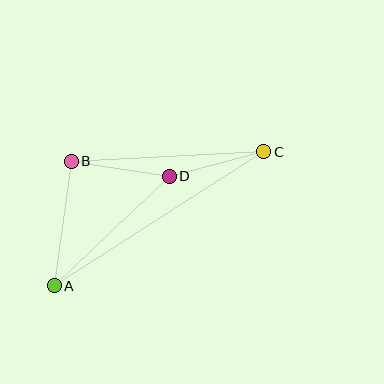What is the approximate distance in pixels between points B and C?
The distance between B and C is approximately 193 pixels.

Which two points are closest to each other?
Points C and D are closest to each other.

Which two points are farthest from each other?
Points A and C are farthest from each other.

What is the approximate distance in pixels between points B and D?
The distance between B and D is approximately 99 pixels.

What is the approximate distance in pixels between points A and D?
The distance between A and D is approximately 159 pixels.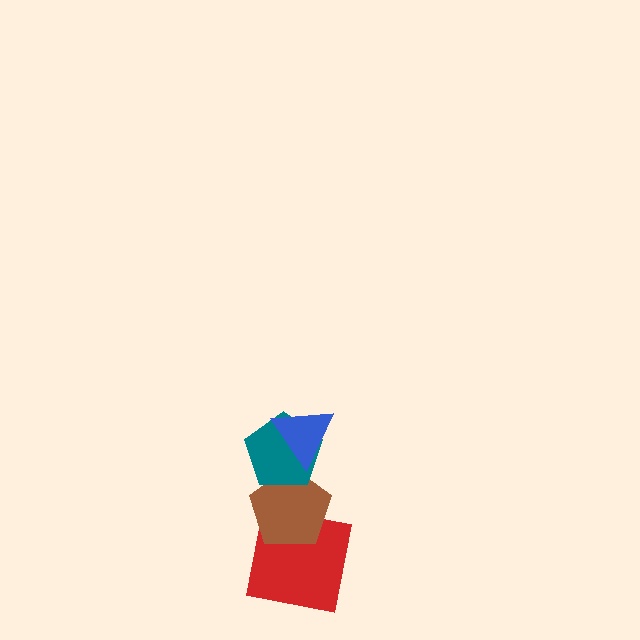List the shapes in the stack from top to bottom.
From top to bottom: the blue triangle, the teal pentagon, the brown pentagon, the red square.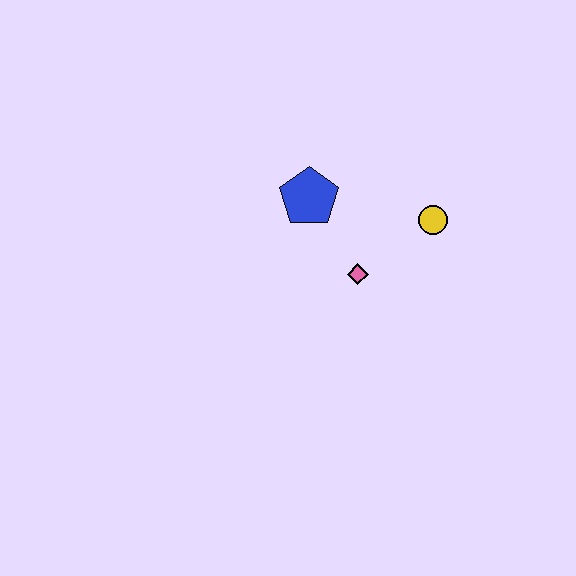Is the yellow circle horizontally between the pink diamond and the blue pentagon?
No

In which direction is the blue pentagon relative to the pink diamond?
The blue pentagon is above the pink diamond.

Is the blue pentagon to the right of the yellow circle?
No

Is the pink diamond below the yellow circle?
Yes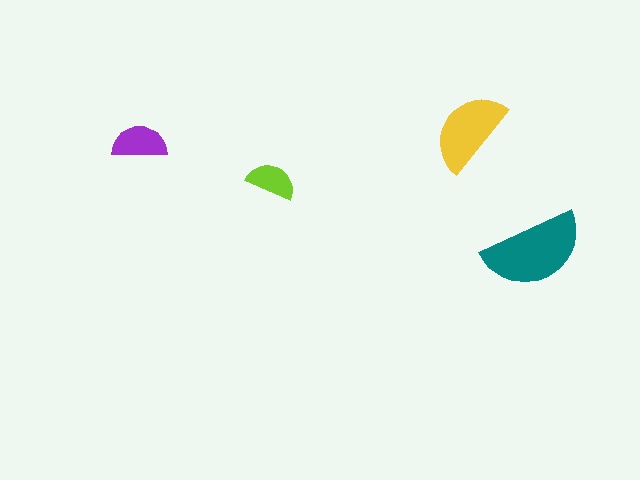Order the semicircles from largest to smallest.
the teal one, the yellow one, the purple one, the lime one.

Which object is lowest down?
The teal semicircle is bottommost.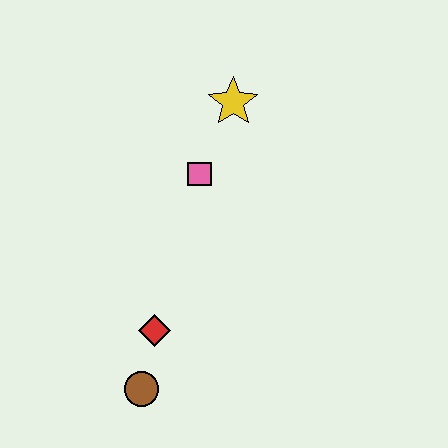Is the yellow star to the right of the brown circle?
Yes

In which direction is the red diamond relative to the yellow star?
The red diamond is below the yellow star.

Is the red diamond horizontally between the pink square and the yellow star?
No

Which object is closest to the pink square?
The yellow star is closest to the pink square.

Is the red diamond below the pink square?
Yes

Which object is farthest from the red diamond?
The yellow star is farthest from the red diamond.